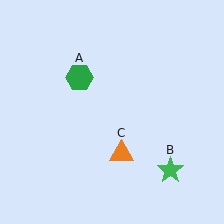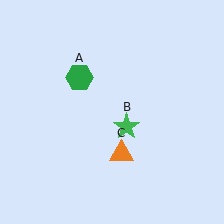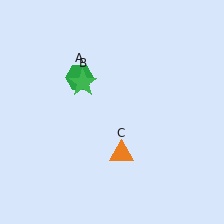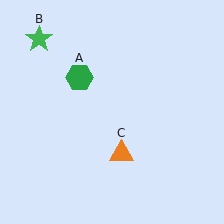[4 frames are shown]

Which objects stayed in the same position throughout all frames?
Green hexagon (object A) and orange triangle (object C) remained stationary.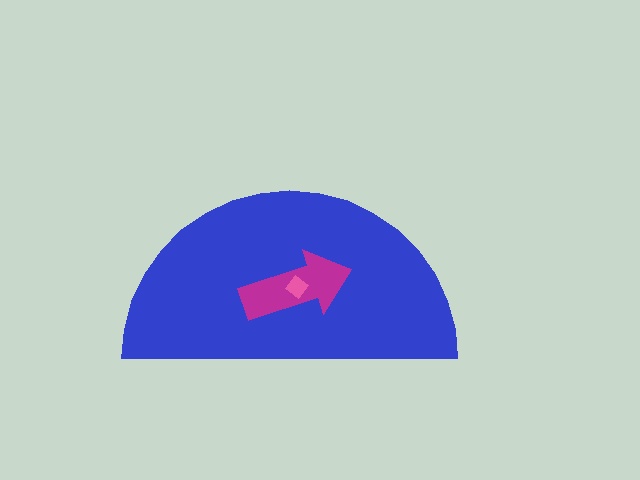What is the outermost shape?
The blue semicircle.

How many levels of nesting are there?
3.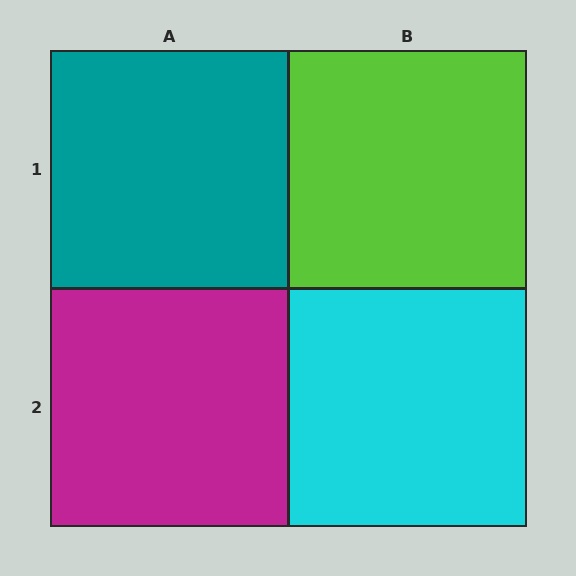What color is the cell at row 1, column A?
Teal.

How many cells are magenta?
1 cell is magenta.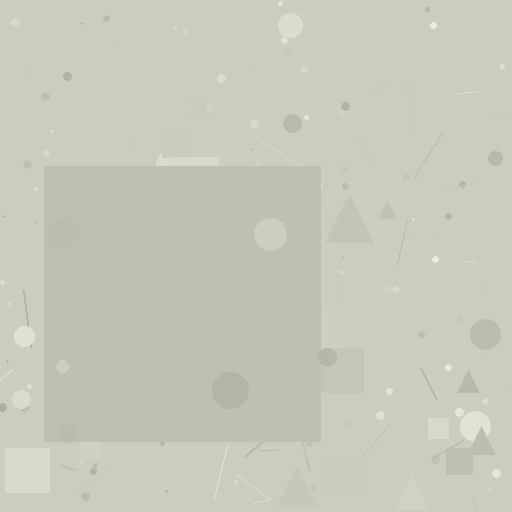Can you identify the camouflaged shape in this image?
The camouflaged shape is a square.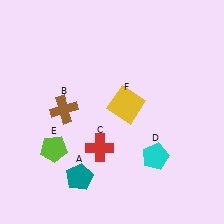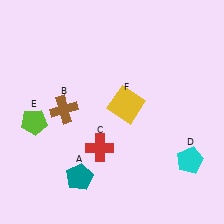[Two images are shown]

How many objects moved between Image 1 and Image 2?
2 objects moved between the two images.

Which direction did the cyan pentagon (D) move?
The cyan pentagon (D) moved right.